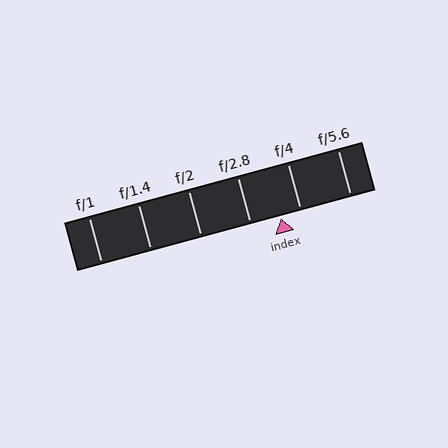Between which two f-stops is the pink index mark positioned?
The index mark is between f/2.8 and f/4.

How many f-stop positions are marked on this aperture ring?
There are 6 f-stop positions marked.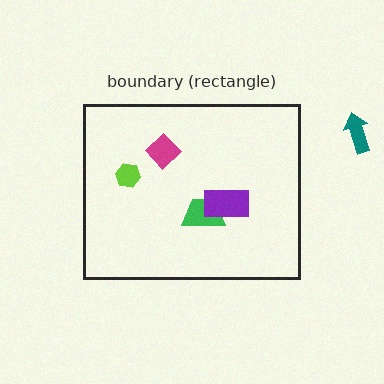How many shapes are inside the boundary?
4 inside, 1 outside.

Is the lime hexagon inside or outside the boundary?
Inside.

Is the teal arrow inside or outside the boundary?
Outside.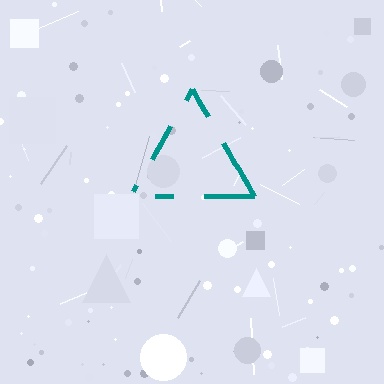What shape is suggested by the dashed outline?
The dashed outline suggests a triangle.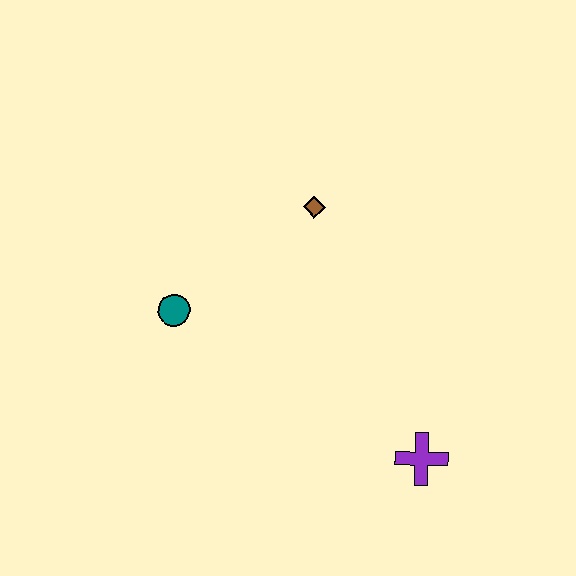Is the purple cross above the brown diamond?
No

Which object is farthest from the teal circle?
The purple cross is farthest from the teal circle.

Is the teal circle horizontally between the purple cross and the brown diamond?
No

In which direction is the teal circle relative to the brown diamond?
The teal circle is to the left of the brown diamond.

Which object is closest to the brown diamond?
The teal circle is closest to the brown diamond.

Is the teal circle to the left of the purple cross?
Yes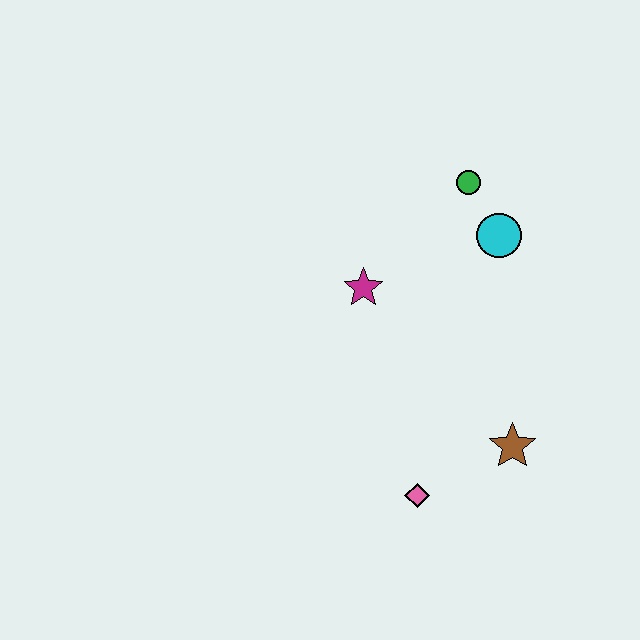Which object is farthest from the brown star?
The green circle is farthest from the brown star.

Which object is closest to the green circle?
The cyan circle is closest to the green circle.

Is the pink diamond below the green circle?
Yes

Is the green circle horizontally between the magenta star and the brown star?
Yes